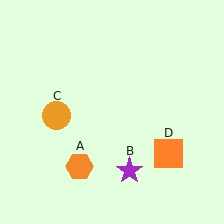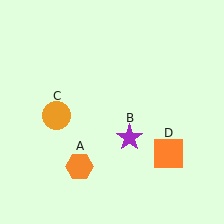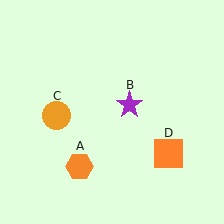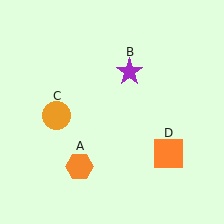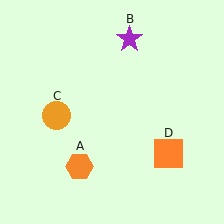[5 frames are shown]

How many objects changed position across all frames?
1 object changed position: purple star (object B).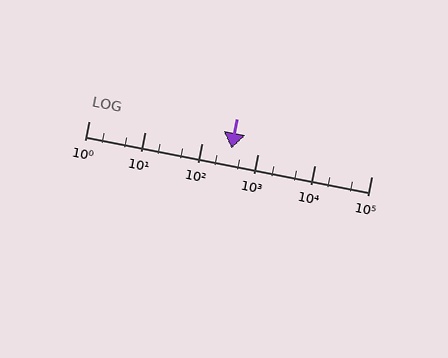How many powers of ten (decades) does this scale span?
The scale spans 5 decades, from 1 to 100000.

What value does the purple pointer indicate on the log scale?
The pointer indicates approximately 340.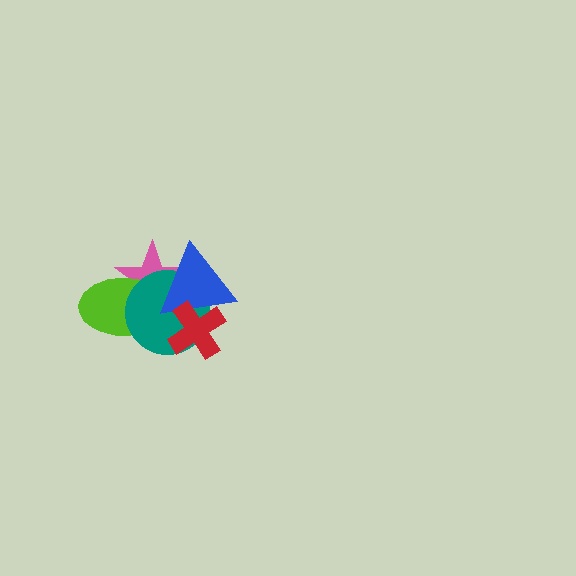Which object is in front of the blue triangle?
The red cross is in front of the blue triangle.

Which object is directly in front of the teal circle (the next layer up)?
The blue triangle is directly in front of the teal circle.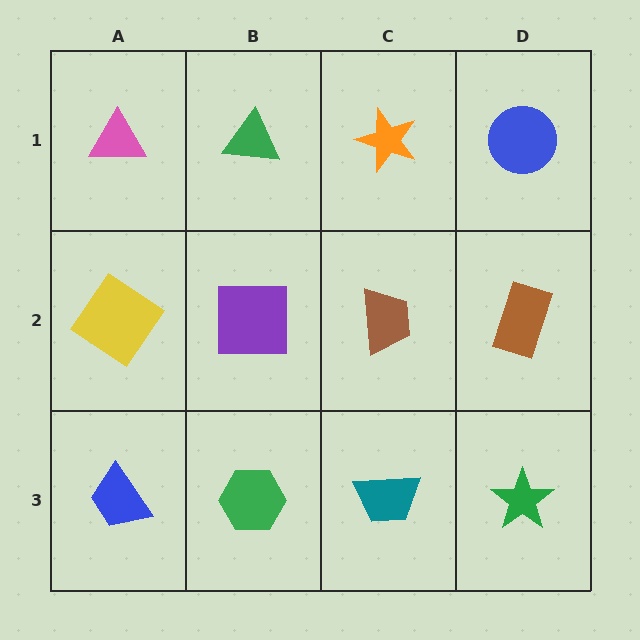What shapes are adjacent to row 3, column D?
A brown rectangle (row 2, column D), a teal trapezoid (row 3, column C).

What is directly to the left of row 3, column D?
A teal trapezoid.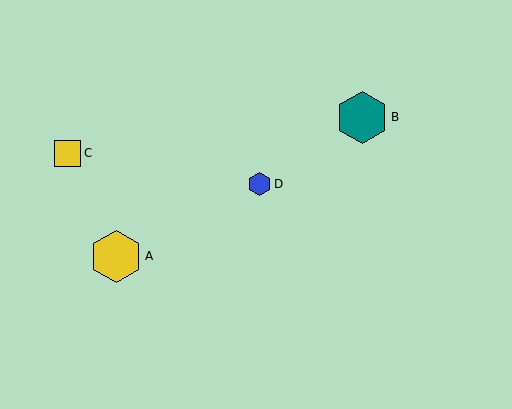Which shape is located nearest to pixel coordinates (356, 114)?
The teal hexagon (labeled B) at (362, 117) is nearest to that location.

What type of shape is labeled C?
Shape C is a yellow square.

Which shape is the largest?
The teal hexagon (labeled B) is the largest.